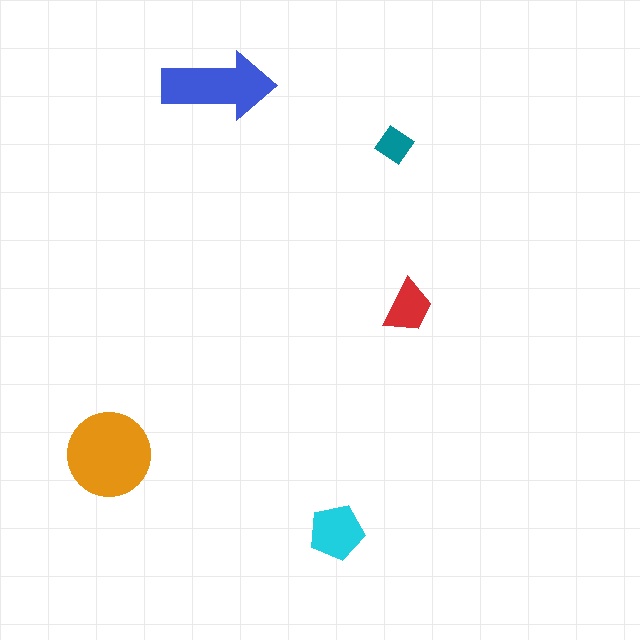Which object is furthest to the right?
The red trapezoid is rightmost.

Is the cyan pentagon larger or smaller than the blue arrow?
Smaller.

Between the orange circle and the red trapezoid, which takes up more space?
The orange circle.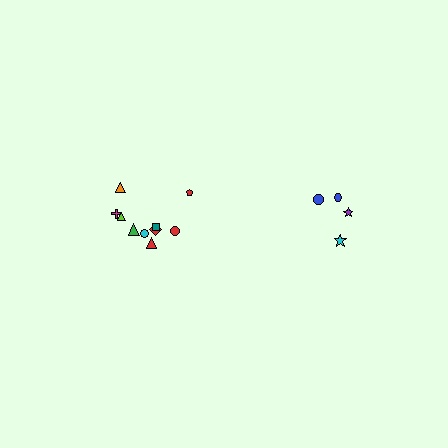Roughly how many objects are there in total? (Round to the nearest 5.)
Roughly 15 objects in total.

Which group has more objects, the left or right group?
The left group.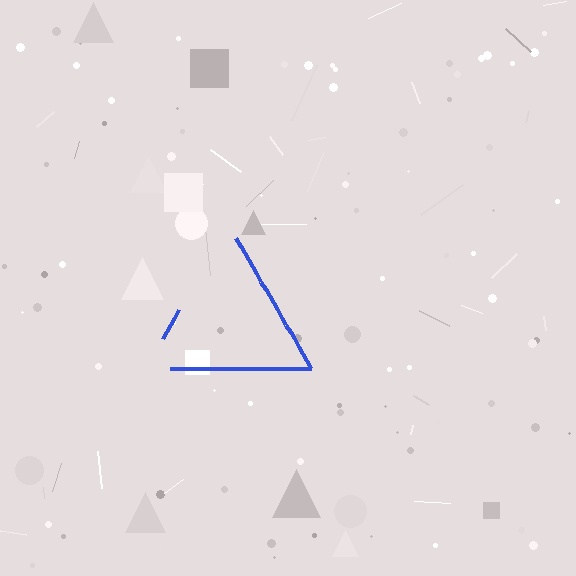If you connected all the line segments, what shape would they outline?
They would outline a triangle.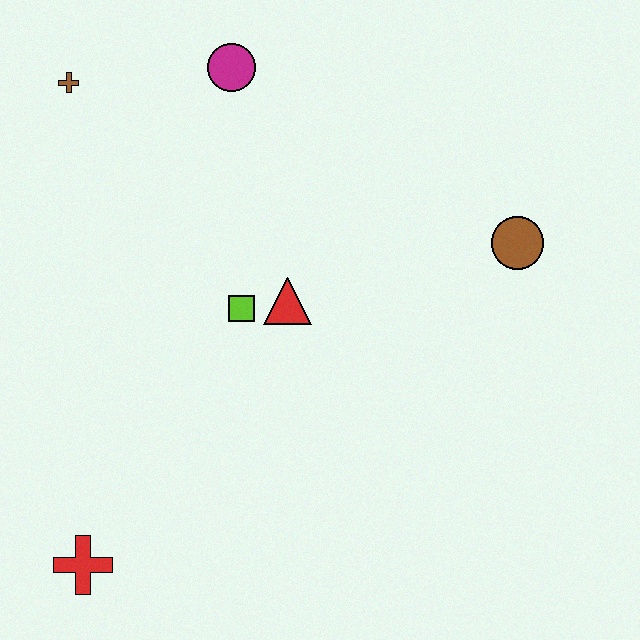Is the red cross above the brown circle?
No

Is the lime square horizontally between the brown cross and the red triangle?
Yes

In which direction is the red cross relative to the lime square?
The red cross is below the lime square.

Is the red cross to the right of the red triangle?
No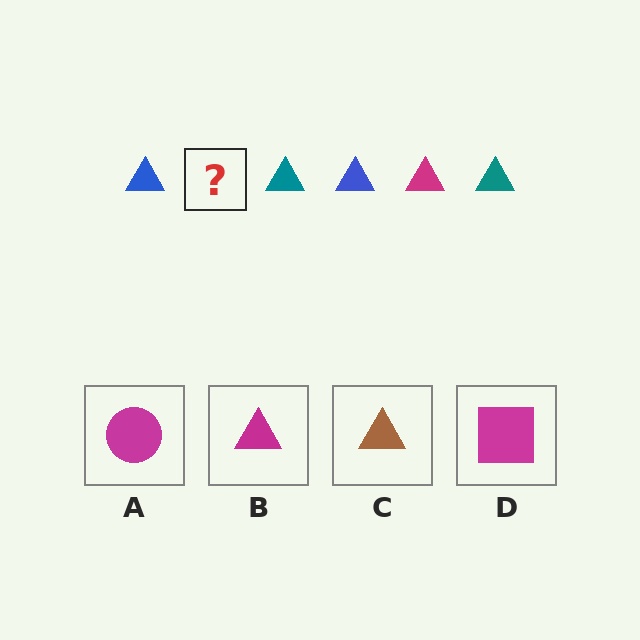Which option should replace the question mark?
Option B.